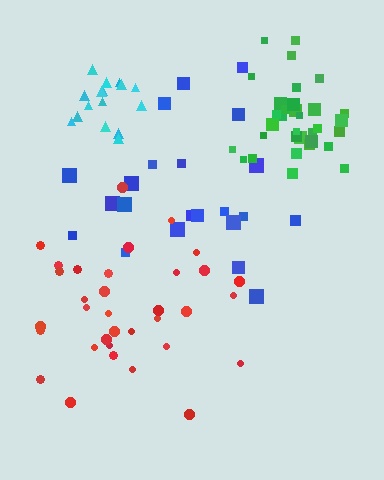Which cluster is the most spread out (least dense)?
Blue.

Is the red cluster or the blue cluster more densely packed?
Red.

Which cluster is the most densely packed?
Green.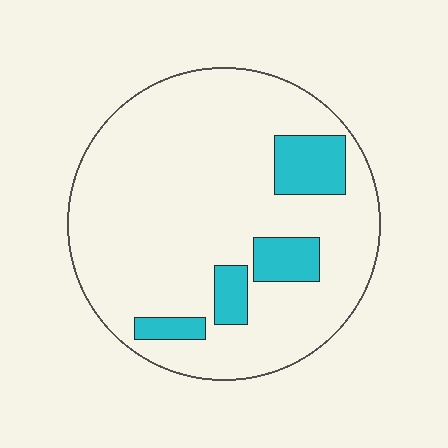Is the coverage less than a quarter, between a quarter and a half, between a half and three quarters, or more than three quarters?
Less than a quarter.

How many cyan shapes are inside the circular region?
4.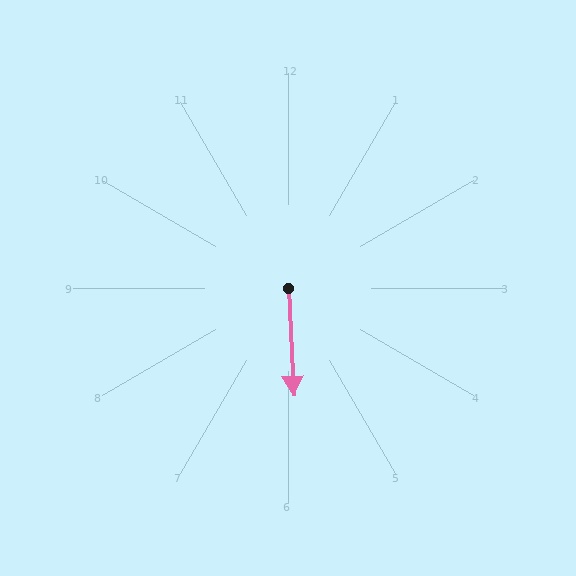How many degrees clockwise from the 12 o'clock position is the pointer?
Approximately 177 degrees.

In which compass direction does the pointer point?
South.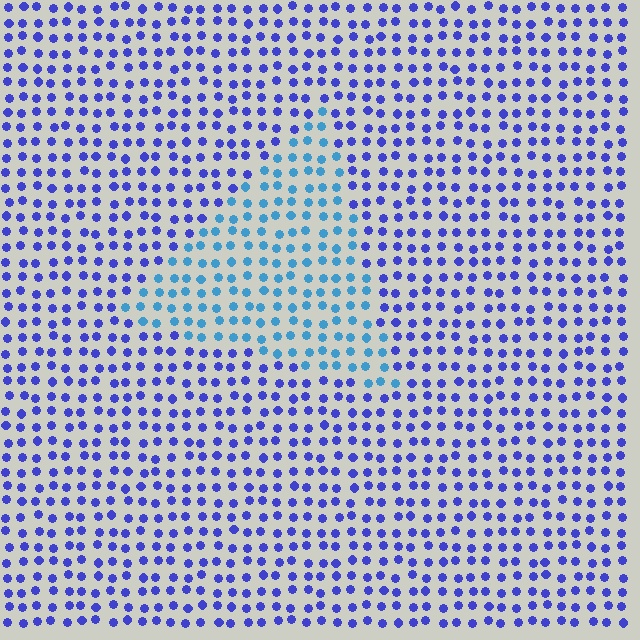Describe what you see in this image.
The image is filled with small blue elements in a uniform arrangement. A triangle-shaped region is visible where the elements are tinted to a slightly different hue, forming a subtle color boundary.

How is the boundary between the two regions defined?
The boundary is defined purely by a slight shift in hue (about 38 degrees). Spacing, size, and orientation are identical on both sides.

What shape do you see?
I see a triangle.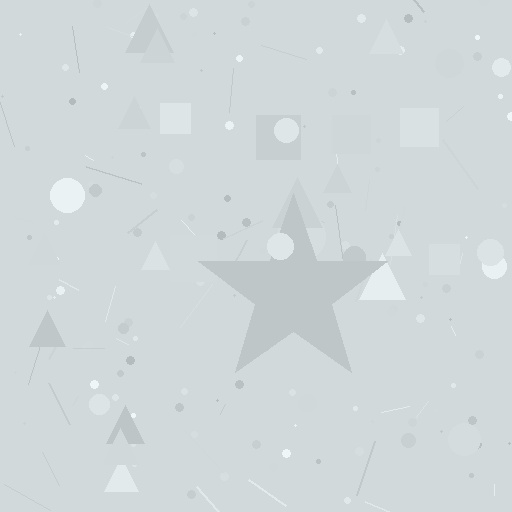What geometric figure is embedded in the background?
A star is embedded in the background.